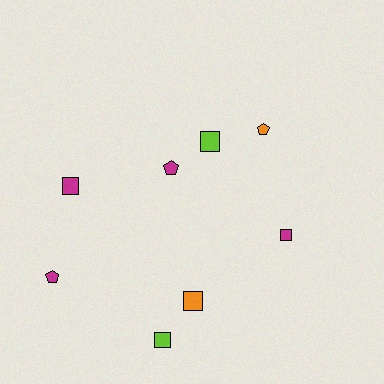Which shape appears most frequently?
Square, with 5 objects.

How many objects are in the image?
There are 8 objects.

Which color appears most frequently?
Magenta, with 4 objects.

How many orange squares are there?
There is 1 orange square.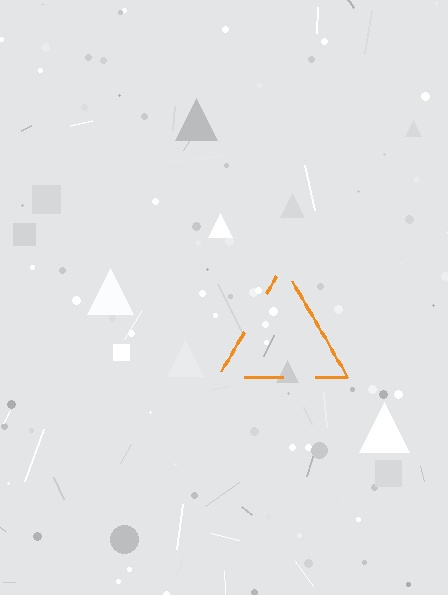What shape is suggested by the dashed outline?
The dashed outline suggests a triangle.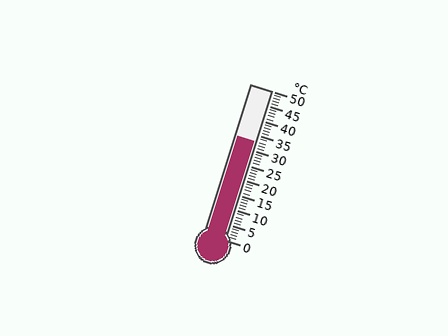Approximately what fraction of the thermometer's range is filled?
The thermometer is filled to approximately 65% of its range.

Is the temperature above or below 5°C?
The temperature is above 5°C.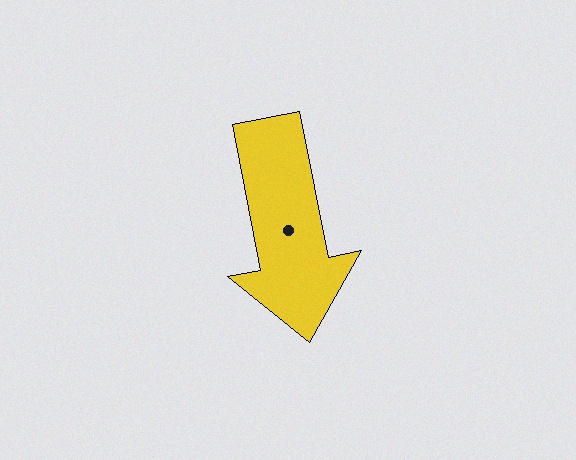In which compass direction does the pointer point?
South.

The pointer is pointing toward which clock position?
Roughly 6 o'clock.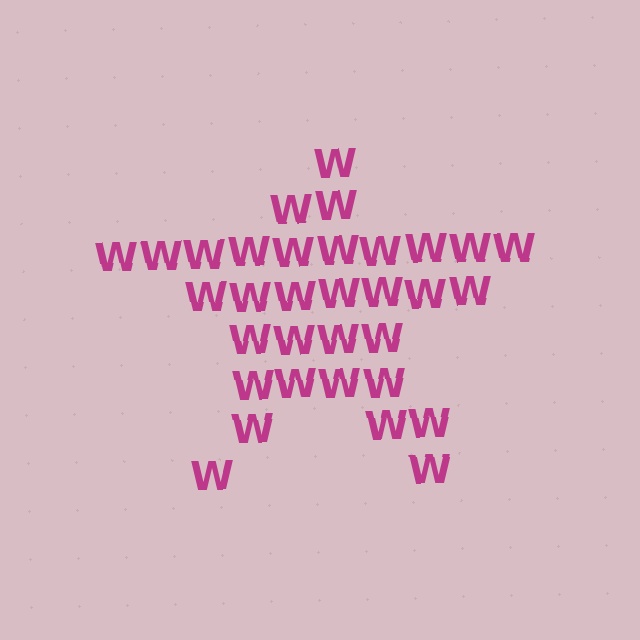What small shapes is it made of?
It is made of small letter W's.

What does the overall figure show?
The overall figure shows a star.